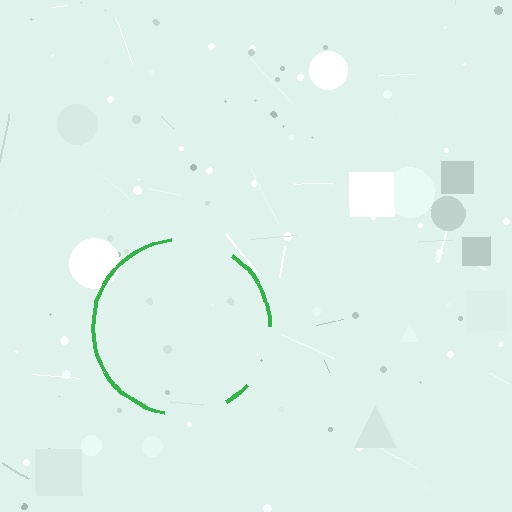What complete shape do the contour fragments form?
The contour fragments form a circle.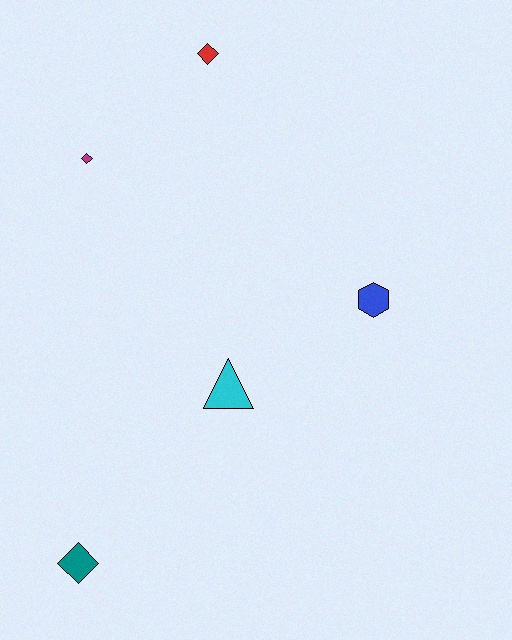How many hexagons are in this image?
There is 1 hexagon.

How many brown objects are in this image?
There are no brown objects.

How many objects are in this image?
There are 5 objects.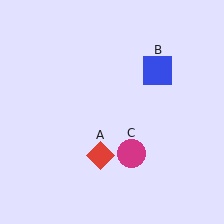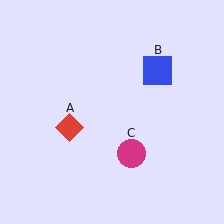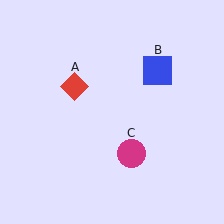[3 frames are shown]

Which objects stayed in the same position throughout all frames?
Blue square (object B) and magenta circle (object C) remained stationary.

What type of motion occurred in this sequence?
The red diamond (object A) rotated clockwise around the center of the scene.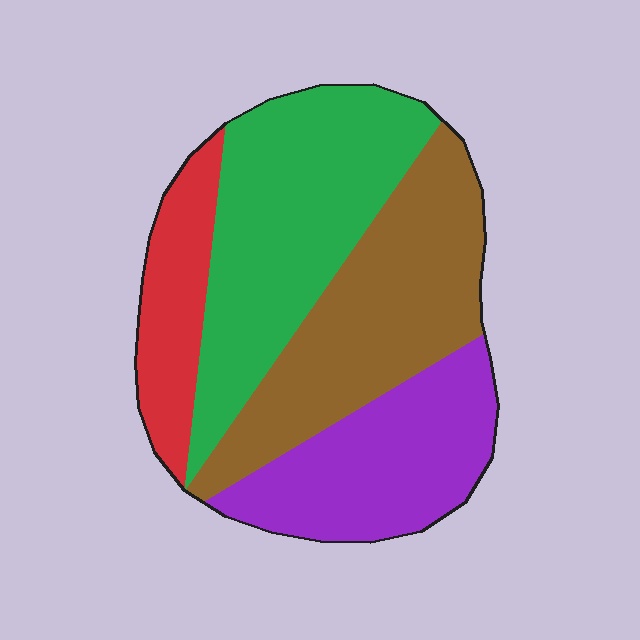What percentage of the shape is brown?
Brown takes up about one third (1/3) of the shape.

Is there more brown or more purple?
Brown.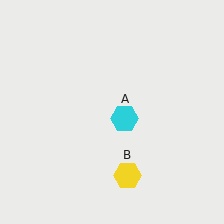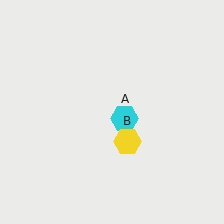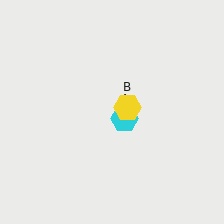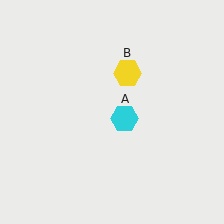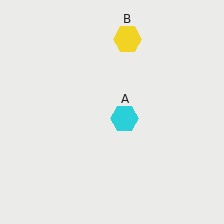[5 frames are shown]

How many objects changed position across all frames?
1 object changed position: yellow hexagon (object B).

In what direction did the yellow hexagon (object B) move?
The yellow hexagon (object B) moved up.